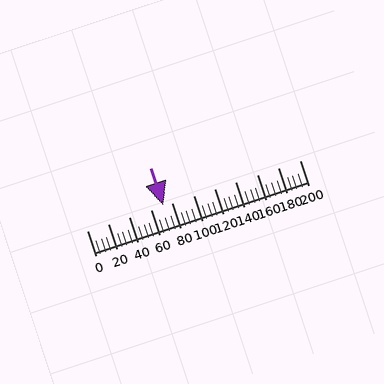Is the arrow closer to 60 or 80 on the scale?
The arrow is closer to 80.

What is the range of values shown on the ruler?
The ruler shows values from 0 to 200.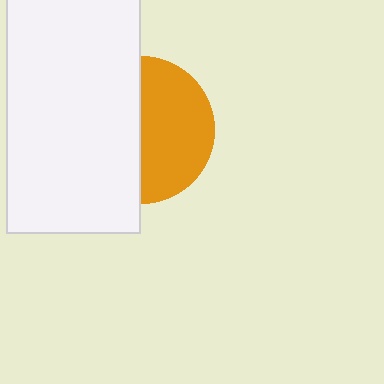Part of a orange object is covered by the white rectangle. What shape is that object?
It is a circle.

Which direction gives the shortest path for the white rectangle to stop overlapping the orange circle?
Moving left gives the shortest separation.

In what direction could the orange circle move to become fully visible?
The orange circle could move right. That would shift it out from behind the white rectangle entirely.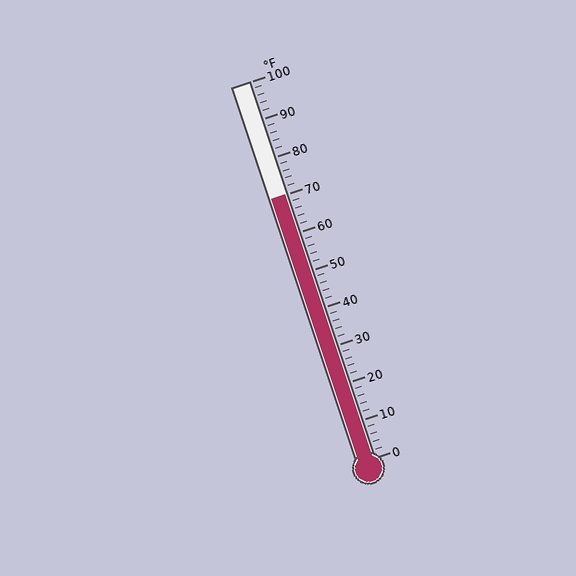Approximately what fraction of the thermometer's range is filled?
The thermometer is filled to approximately 70% of its range.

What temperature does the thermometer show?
The thermometer shows approximately 70°F.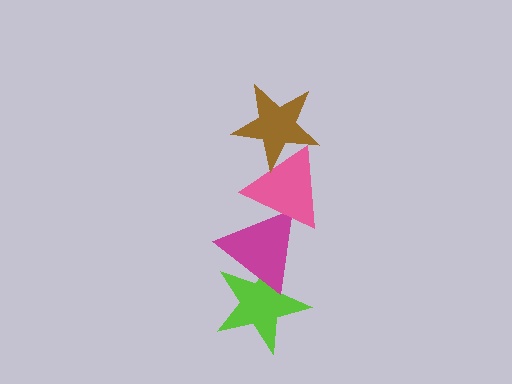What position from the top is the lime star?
The lime star is 4th from the top.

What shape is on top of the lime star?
The magenta triangle is on top of the lime star.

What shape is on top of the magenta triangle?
The pink triangle is on top of the magenta triangle.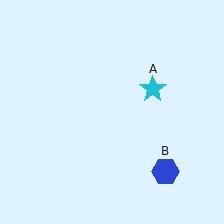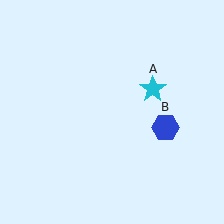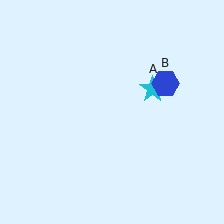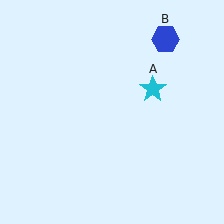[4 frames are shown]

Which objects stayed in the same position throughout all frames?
Cyan star (object A) remained stationary.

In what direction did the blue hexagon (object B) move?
The blue hexagon (object B) moved up.